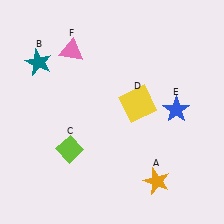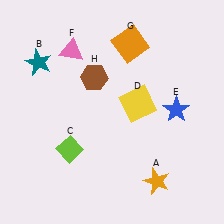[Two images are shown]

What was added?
An orange square (G), a brown hexagon (H) were added in Image 2.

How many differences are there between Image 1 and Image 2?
There are 2 differences between the two images.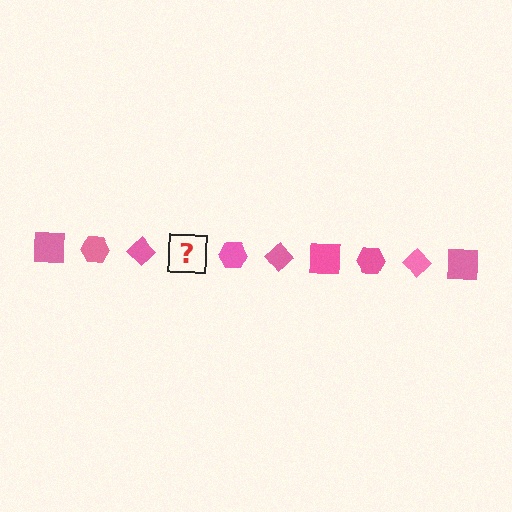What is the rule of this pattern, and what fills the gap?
The rule is that the pattern cycles through square, hexagon, diamond shapes in pink. The gap should be filled with a pink square.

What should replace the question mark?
The question mark should be replaced with a pink square.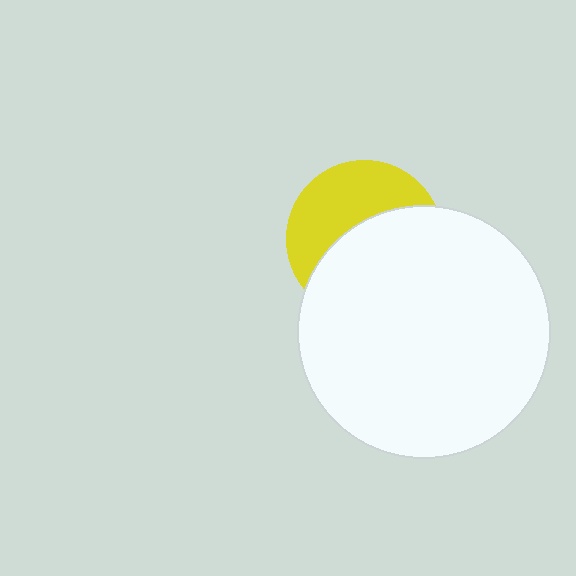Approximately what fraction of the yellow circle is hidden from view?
Roughly 56% of the yellow circle is hidden behind the white circle.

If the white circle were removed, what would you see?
You would see the complete yellow circle.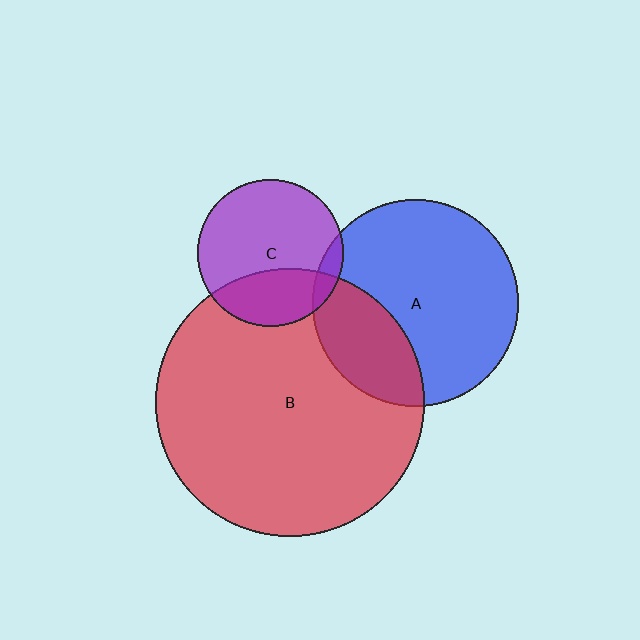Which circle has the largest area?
Circle B (red).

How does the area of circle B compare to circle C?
Approximately 3.3 times.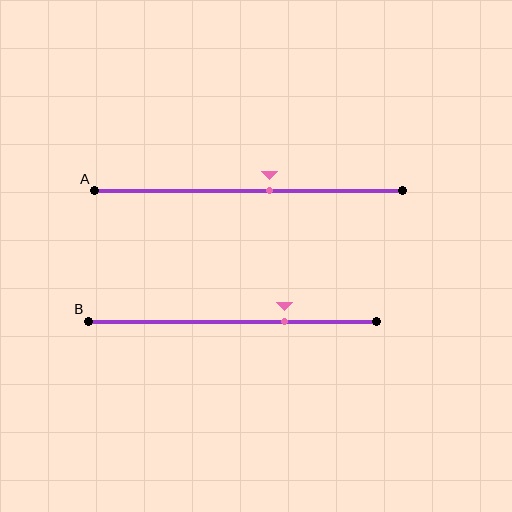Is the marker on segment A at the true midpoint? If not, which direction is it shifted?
No, the marker on segment A is shifted to the right by about 7% of the segment length.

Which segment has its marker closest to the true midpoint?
Segment A has its marker closest to the true midpoint.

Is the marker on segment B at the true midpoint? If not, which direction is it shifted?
No, the marker on segment B is shifted to the right by about 18% of the segment length.